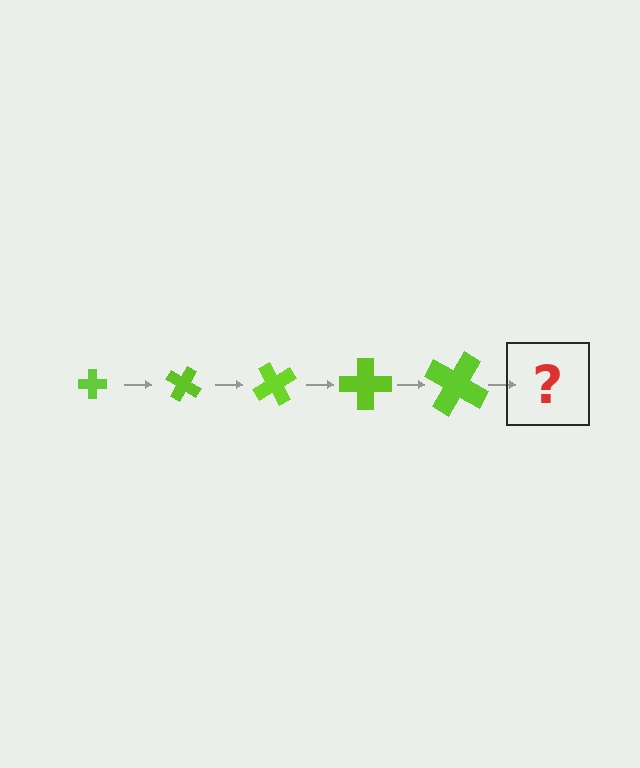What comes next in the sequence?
The next element should be a cross, larger than the previous one and rotated 150 degrees from the start.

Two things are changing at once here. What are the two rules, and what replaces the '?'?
The two rules are that the cross grows larger each step and it rotates 30 degrees each step. The '?' should be a cross, larger than the previous one and rotated 150 degrees from the start.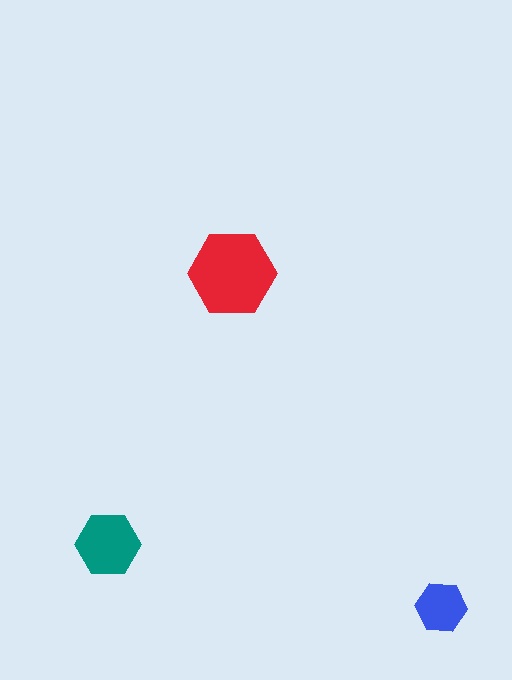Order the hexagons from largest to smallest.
the red one, the teal one, the blue one.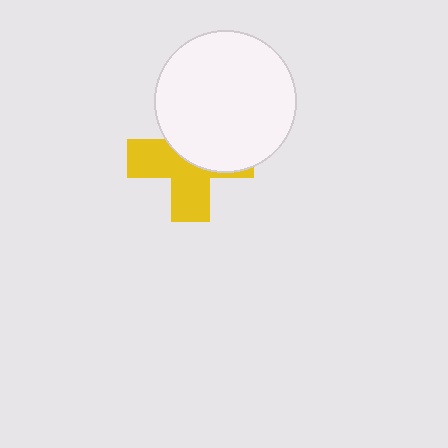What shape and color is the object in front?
The object in front is a white circle.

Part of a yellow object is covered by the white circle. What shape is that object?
It is a cross.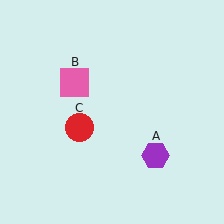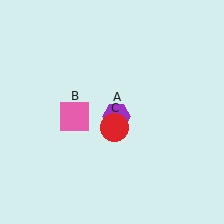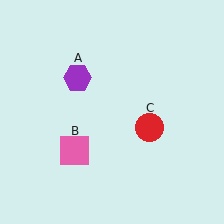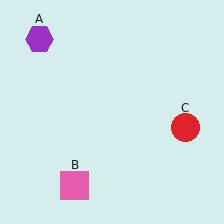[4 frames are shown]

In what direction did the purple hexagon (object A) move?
The purple hexagon (object A) moved up and to the left.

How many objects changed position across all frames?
3 objects changed position: purple hexagon (object A), pink square (object B), red circle (object C).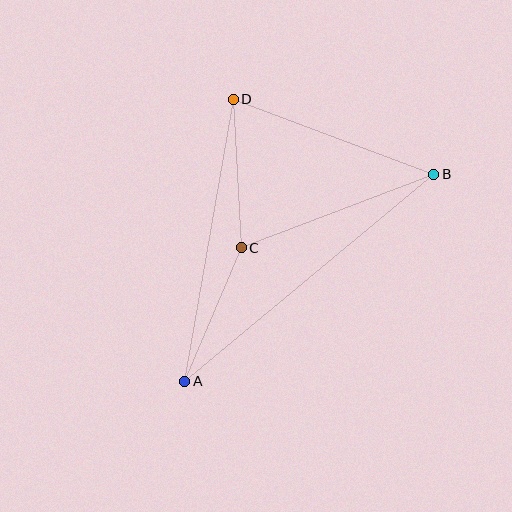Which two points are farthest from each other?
Points A and B are farthest from each other.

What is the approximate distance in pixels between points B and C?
The distance between B and C is approximately 206 pixels.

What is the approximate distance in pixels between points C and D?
The distance between C and D is approximately 149 pixels.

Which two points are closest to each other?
Points A and C are closest to each other.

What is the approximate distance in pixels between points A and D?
The distance between A and D is approximately 286 pixels.